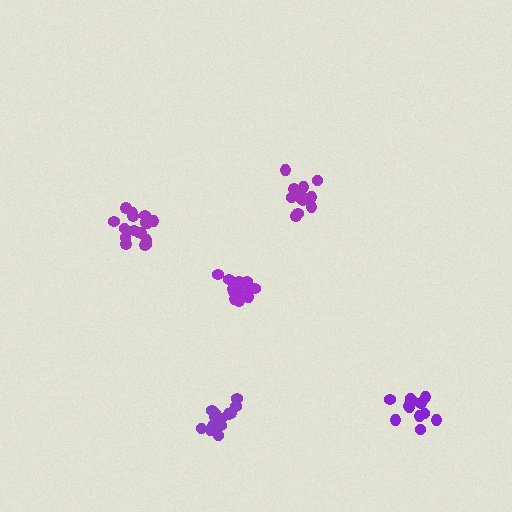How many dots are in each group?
Group 1: 17 dots, Group 2: 14 dots, Group 3: 17 dots, Group 4: 12 dots, Group 5: 12 dots (72 total).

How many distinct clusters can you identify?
There are 5 distinct clusters.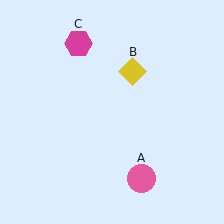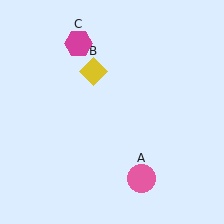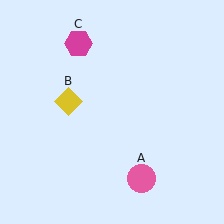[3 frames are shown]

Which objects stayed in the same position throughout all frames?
Pink circle (object A) and magenta hexagon (object C) remained stationary.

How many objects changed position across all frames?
1 object changed position: yellow diamond (object B).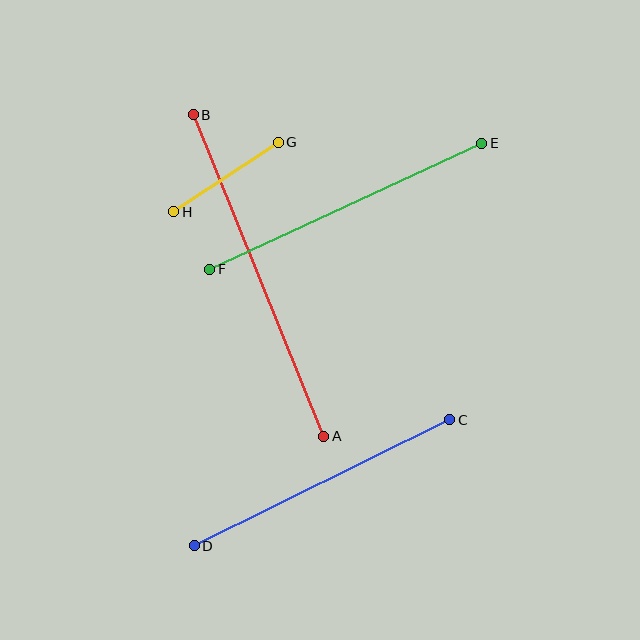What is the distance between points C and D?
The distance is approximately 284 pixels.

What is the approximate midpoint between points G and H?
The midpoint is at approximately (226, 177) pixels.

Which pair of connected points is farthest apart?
Points A and B are farthest apart.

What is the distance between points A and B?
The distance is approximately 347 pixels.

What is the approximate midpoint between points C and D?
The midpoint is at approximately (322, 483) pixels.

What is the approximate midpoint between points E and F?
The midpoint is at approximately (346, 206) pixels.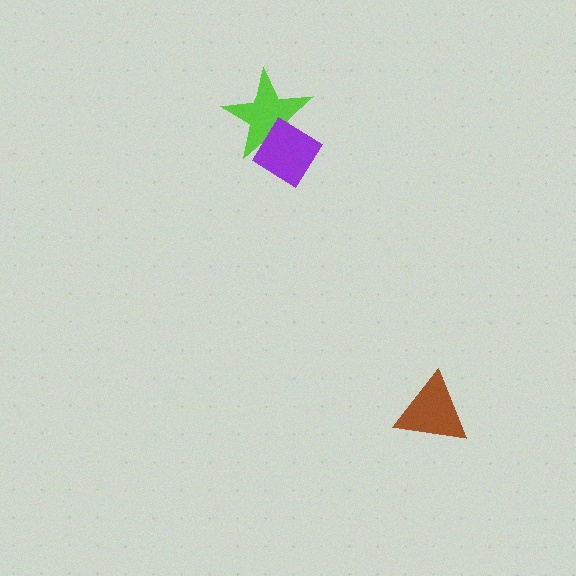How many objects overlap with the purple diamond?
1 object overlaps with the purple diamond.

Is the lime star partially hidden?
Yes, it is partially covered by another shape.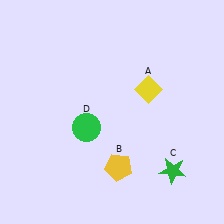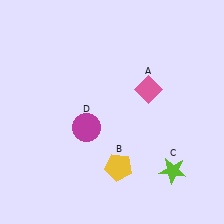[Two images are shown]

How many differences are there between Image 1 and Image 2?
There are 3 differences between the two images.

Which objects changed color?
A changed from yellow to pink. C changed from green to lime. D changed from green to magenta.